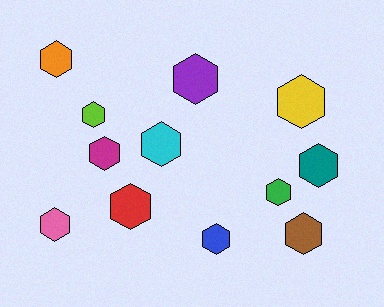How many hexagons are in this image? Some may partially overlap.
There are 12 hexagons.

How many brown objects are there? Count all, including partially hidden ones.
There is 1 brown object.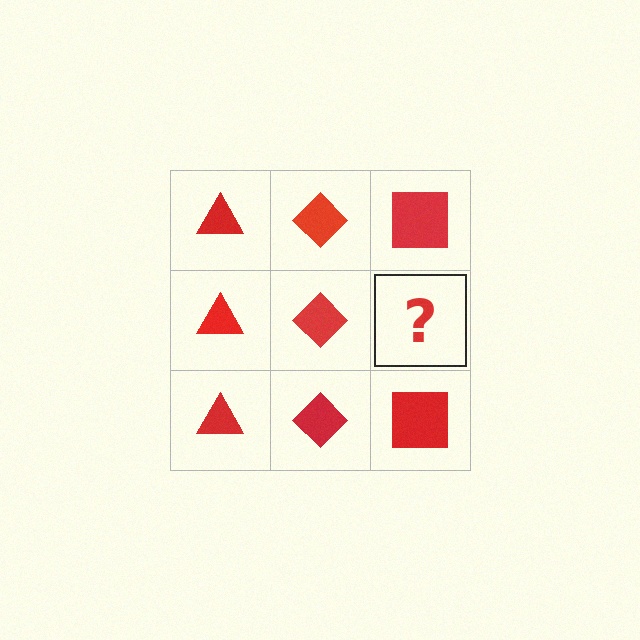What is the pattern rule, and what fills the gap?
The rule is that each column has a consistent shape. The gap should be filled with a red square.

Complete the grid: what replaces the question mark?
The question mark should be replaced with a red square.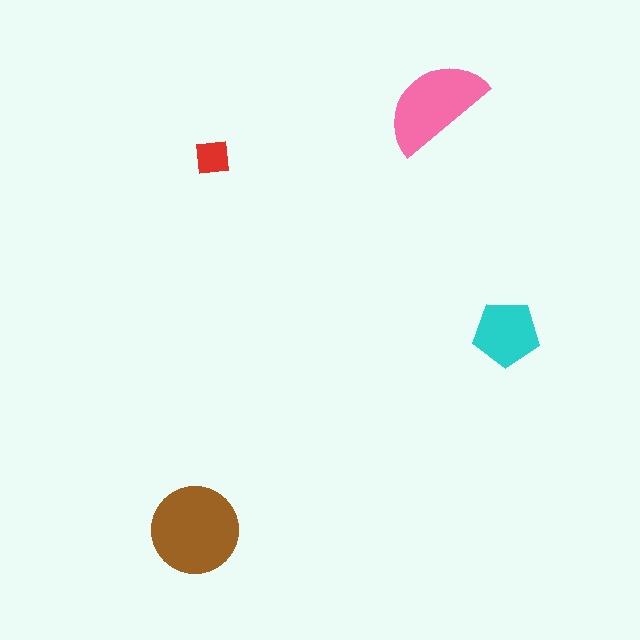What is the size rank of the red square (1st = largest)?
4th.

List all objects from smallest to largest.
The red square, the cyan pentagon, the pink semicircle, the brown circle.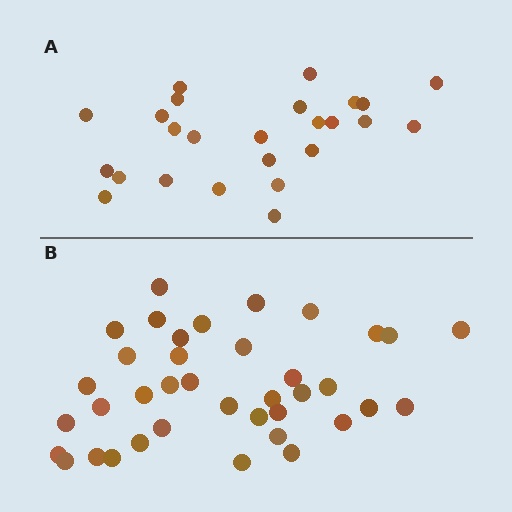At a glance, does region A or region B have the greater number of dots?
Region B (the bottom region) has more dots.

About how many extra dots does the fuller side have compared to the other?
Region B has approximately 15 more dots than region A.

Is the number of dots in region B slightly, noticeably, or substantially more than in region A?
Region B has substantially more. The ratio is roughly 1.5 to 1.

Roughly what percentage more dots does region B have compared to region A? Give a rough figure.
About 50% more.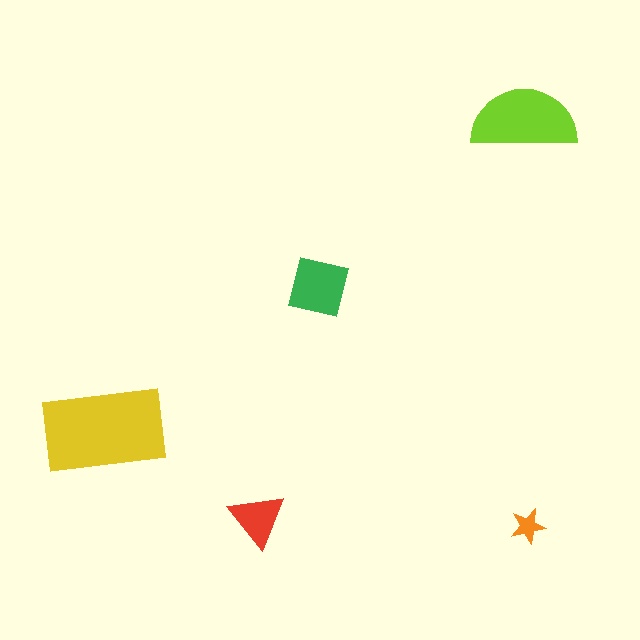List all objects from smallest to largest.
The orange star, the red triangle, the green square, the lime semicircle, the yellow rectangle.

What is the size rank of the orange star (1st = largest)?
5th.